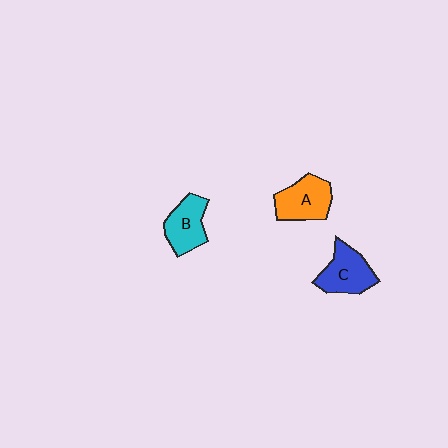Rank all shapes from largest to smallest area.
From largest to smallest: C (blue), A (orange), B (cyan).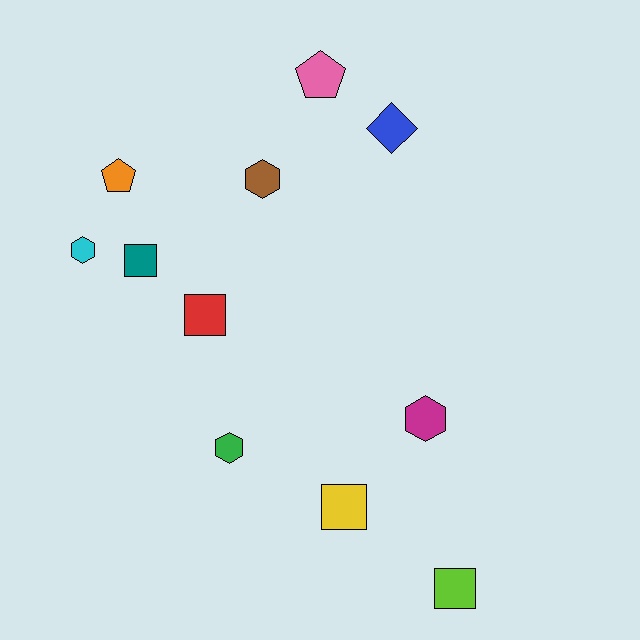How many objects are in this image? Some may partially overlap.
There are 11 objects.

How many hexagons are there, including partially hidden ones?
There are 4 hexagons.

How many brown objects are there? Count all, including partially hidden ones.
There is 1 brown object.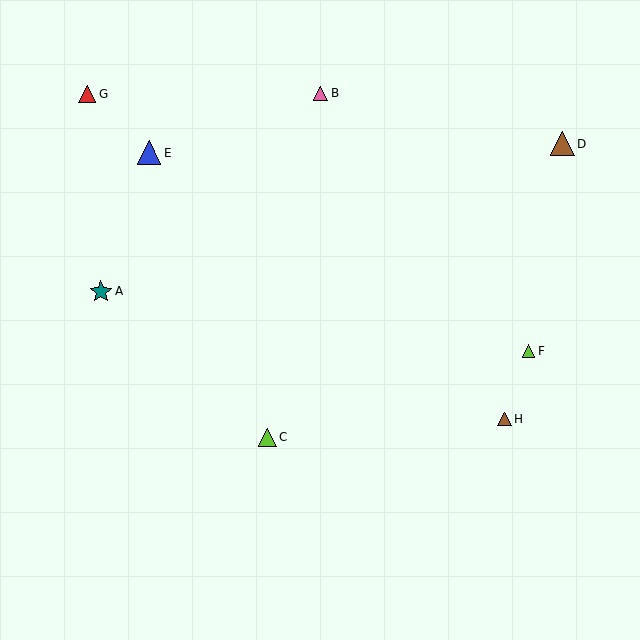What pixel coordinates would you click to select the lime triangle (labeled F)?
Click at (528, 351) to select the lime triangle F.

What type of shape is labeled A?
Shape A is a teal star.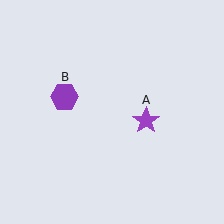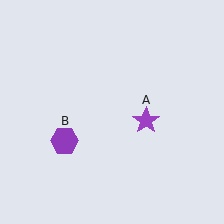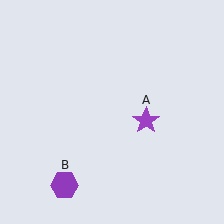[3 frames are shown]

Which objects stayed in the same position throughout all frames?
Purple star (object A) remained stationary.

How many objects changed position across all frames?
1 object changed position: purple hexagon (object B).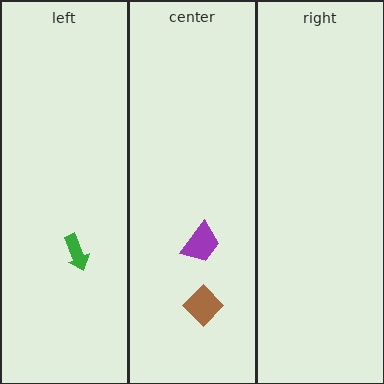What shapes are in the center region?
The purple trapezoid, the brown diamond.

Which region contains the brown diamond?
The center region.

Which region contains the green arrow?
The left region.